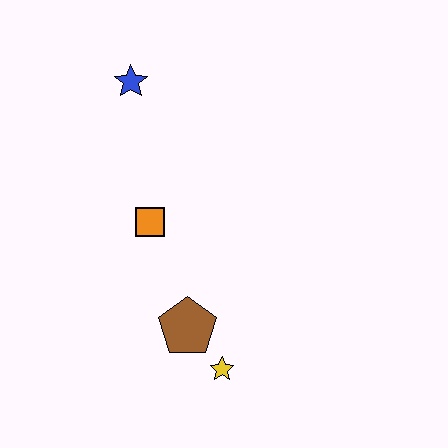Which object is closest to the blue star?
The orange square is closest to the blue star.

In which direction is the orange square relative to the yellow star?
The orange square is above the yellow star.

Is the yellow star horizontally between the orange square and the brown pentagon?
No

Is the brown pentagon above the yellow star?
Yes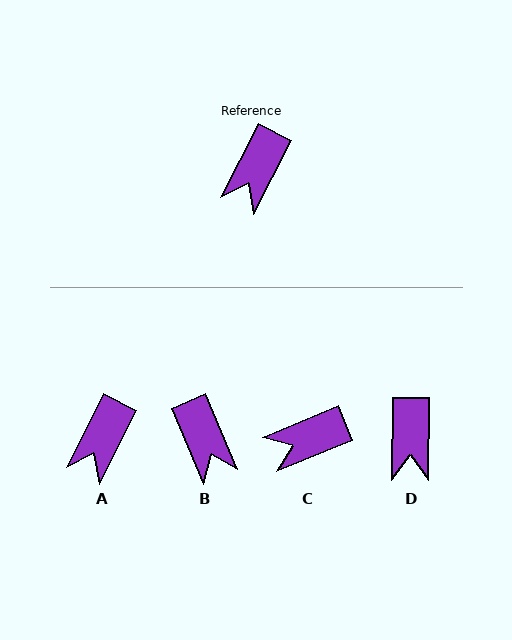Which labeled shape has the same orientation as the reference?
A.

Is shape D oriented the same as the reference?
No, it is off by about 27 degrees.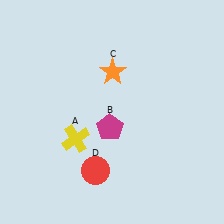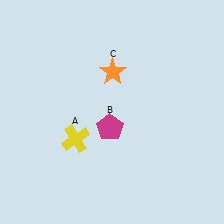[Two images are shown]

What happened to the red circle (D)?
The red circle (D) was removed in Image 2. It was in the bottom-left area of Image 1.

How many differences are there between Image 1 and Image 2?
There is 1 difference between the two images.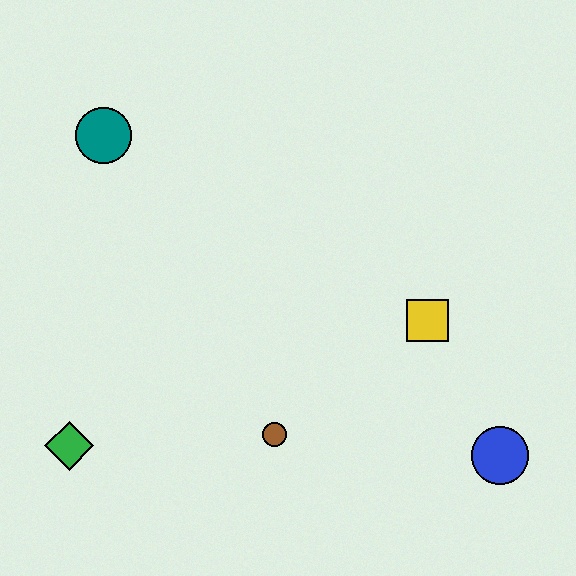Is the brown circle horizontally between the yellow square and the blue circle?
No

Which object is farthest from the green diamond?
The blue circle is farthest from the green diamond.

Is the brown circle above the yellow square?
No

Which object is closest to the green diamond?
The brown circle is closest to the green diamond.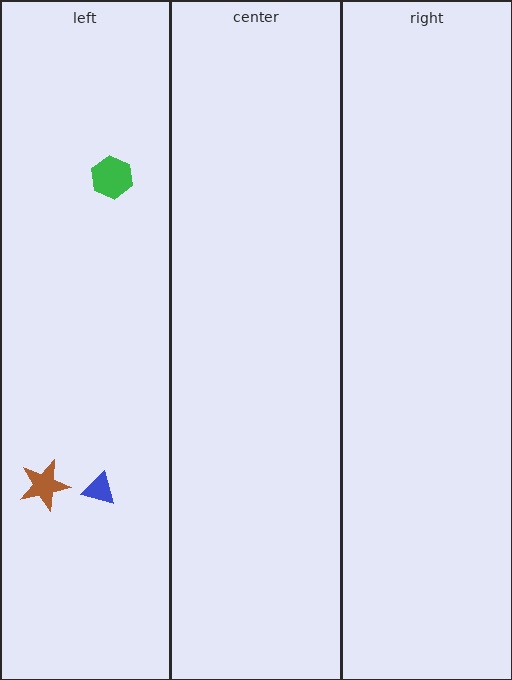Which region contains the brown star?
The left region.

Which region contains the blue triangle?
The left region.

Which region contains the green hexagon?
The left region.